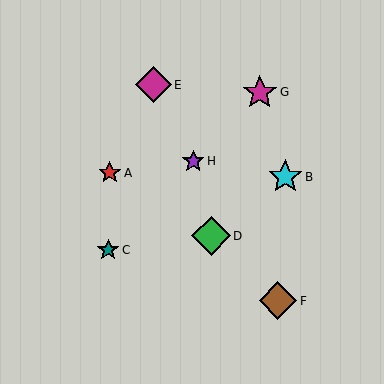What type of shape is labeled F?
Shape F is a brown diamond.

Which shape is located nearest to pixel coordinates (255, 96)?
The magenta star (labeled G) at (260, 92) is nearest to that location.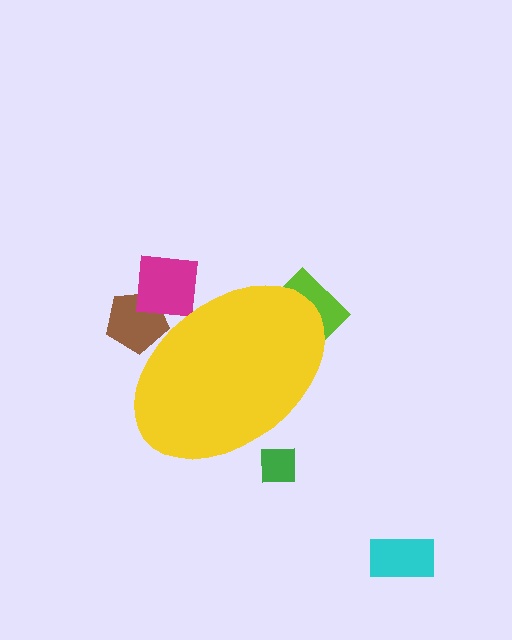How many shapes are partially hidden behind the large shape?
4 shapes are partially hidden.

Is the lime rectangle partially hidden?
Yes, the lime rectangle is partially hidden behind the yellow ellipse.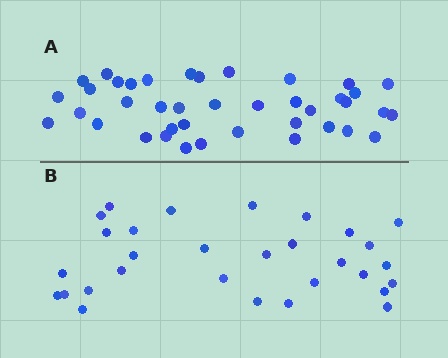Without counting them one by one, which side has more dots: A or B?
Region A (the top region) has more dots.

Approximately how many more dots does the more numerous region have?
Region A has roughly 10 or so more dots than region B.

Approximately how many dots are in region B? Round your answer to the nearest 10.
About 30 dots.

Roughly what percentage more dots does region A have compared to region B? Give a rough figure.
About 35% more.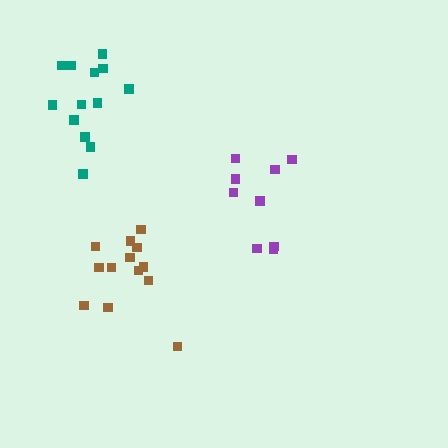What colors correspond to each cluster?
The clusters are colored: teal, purple, brown.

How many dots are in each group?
Group 1: 13 dots, Group 2: 9 dots, Group 3: 13 dots (35 total).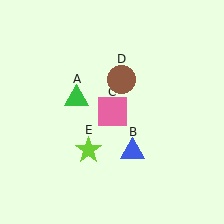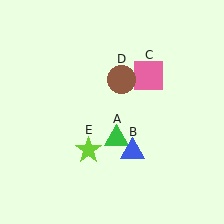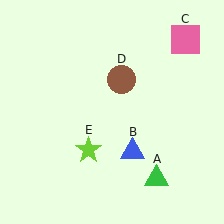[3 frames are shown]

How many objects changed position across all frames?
2 objects changed position: green triangle (object A), pink square (object C).